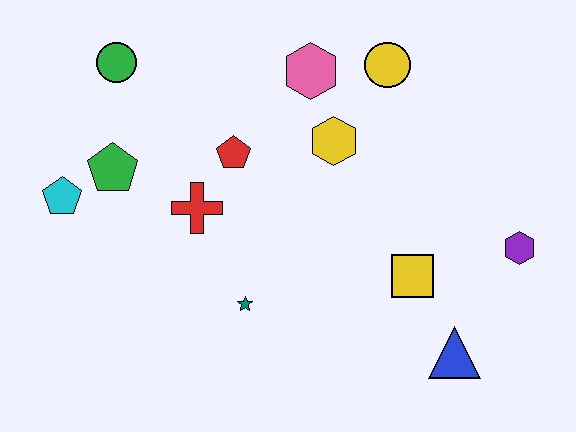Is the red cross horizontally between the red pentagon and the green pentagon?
Yes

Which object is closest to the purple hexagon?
The yellow square is closest to the purple hexagon.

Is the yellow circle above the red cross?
Yes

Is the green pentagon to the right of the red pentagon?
No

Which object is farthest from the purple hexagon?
The cyan pentagon is farthest from the purple hexagon.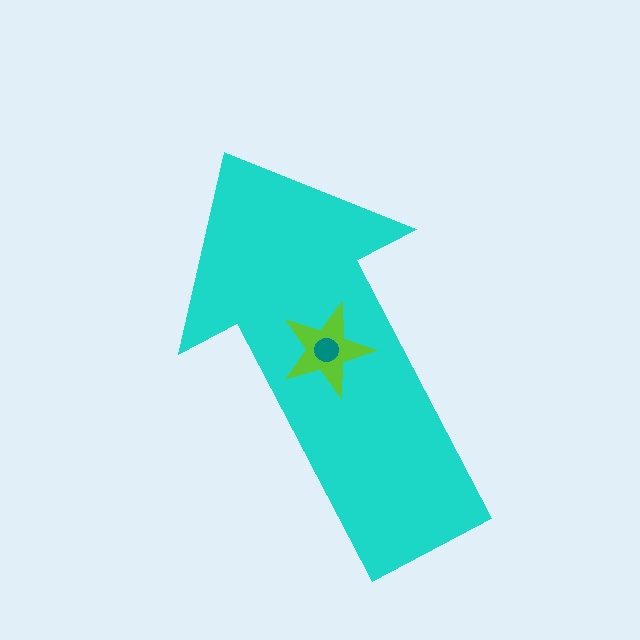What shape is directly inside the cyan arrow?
The lime star.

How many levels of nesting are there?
3.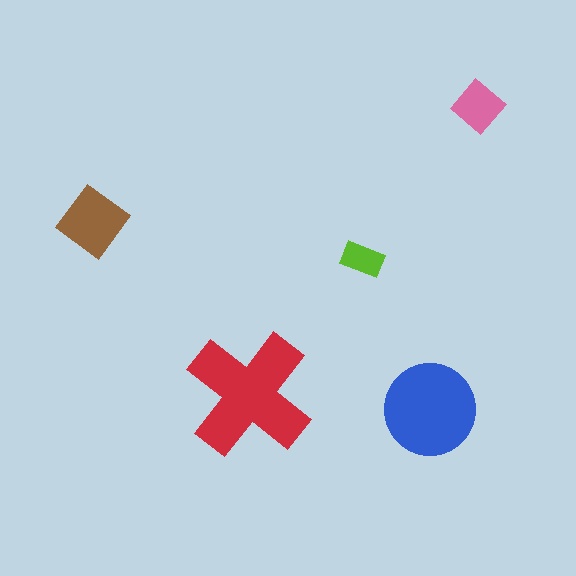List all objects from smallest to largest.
The lime rectangle, the pink diamond, the brown diamond, the blue circle, the red cross.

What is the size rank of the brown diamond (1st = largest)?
3rd.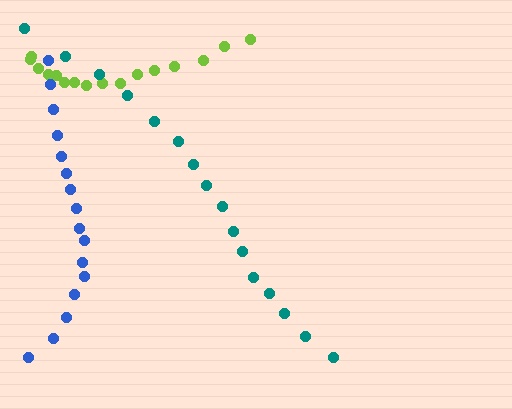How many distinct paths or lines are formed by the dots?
There are 3 distinct paths.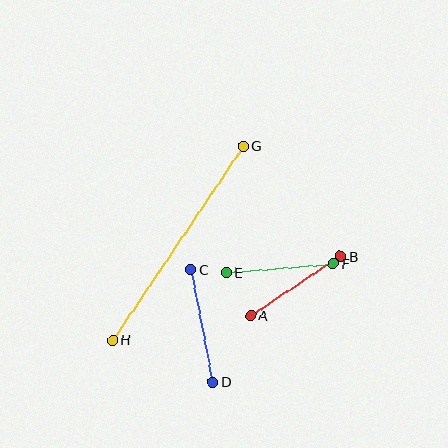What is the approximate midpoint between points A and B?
The midpoint is at approximately (296, 286) pixels.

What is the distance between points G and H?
The distance is approximately 234 pixels.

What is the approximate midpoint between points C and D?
The midpoint is at approximately (202, 326) pixels.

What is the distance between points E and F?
The distance is approximately 107 pixels.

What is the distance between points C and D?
The distance is approximately 114 pixels.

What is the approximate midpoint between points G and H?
The midpoint is at approximately (178, 243) pixels.